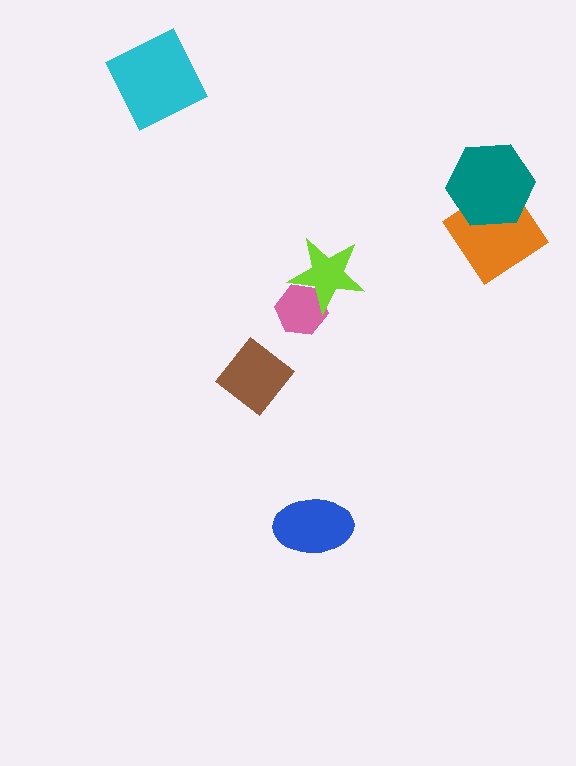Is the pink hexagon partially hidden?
Yes, it is partially covered by another shape.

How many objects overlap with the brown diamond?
0 objects overlap with the brown diamond.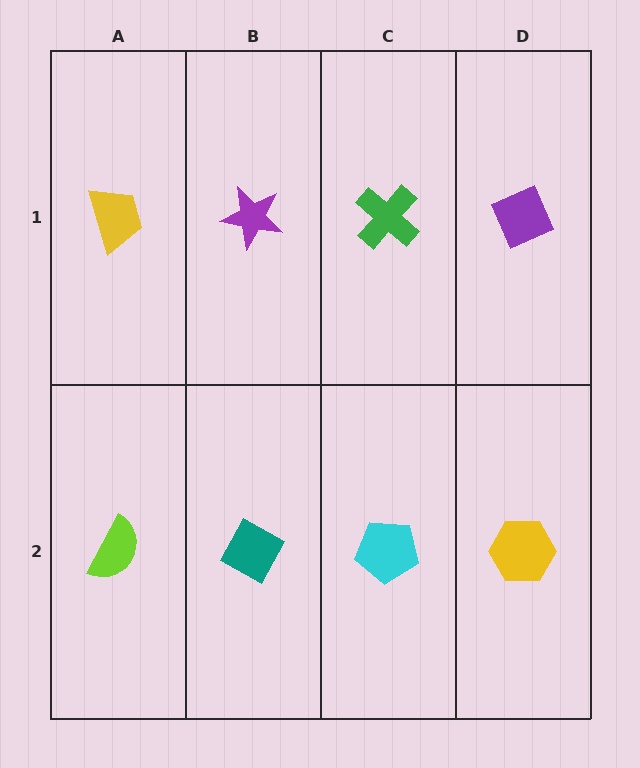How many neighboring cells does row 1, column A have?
2.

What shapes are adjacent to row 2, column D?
A purple diamond (row 1, column D), a cyan pentagon (row 2, column C).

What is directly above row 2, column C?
A green cross.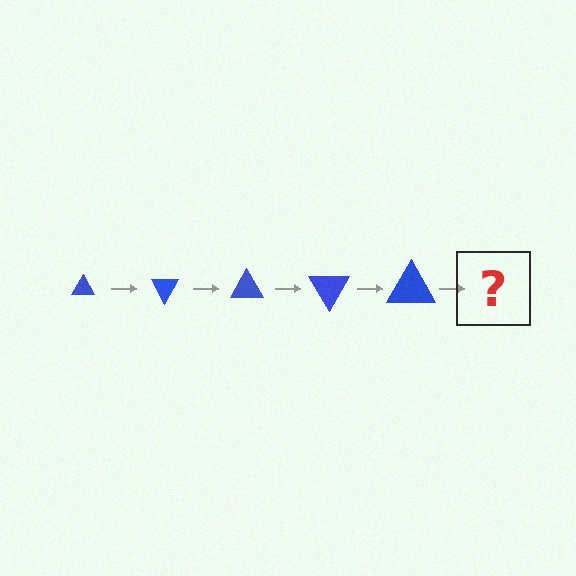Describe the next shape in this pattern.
It should be a triangle, larger than the previous one and rotated 300 degrees from the start.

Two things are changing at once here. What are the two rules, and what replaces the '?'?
The two rules are that the triangle grows larger each step and it rotates 60 degrees each step. The '?' should be a triangle, larger than the previous one and rotated 300 degrees from the start.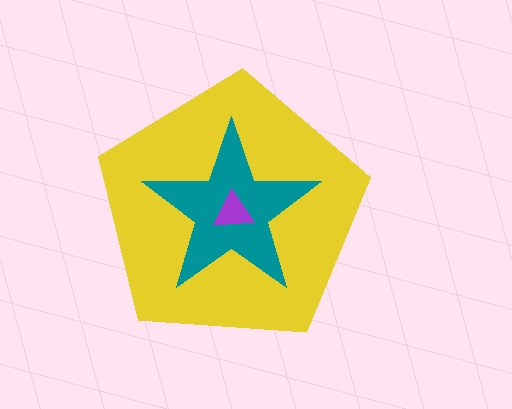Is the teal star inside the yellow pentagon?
Yes.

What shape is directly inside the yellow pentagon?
The teal star.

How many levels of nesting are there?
3.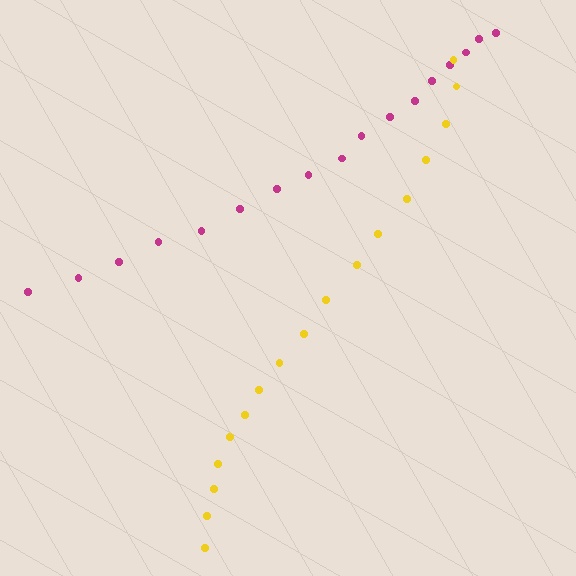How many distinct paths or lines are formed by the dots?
There are 2 distinct paths.